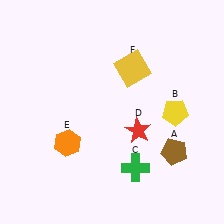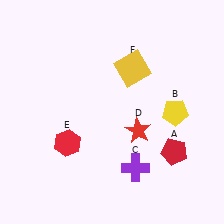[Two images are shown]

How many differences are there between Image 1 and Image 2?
There are 3 differences between the two images.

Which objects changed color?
A changed from brown to red. C changed from green to purple. E changed from orange to red.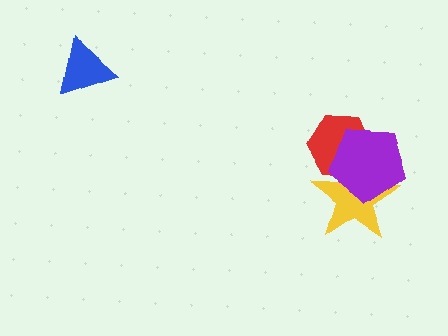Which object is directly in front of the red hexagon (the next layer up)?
The yellow star is directly in front of the red hexagon.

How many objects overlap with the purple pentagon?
2 objects overlap with the purple pentagon.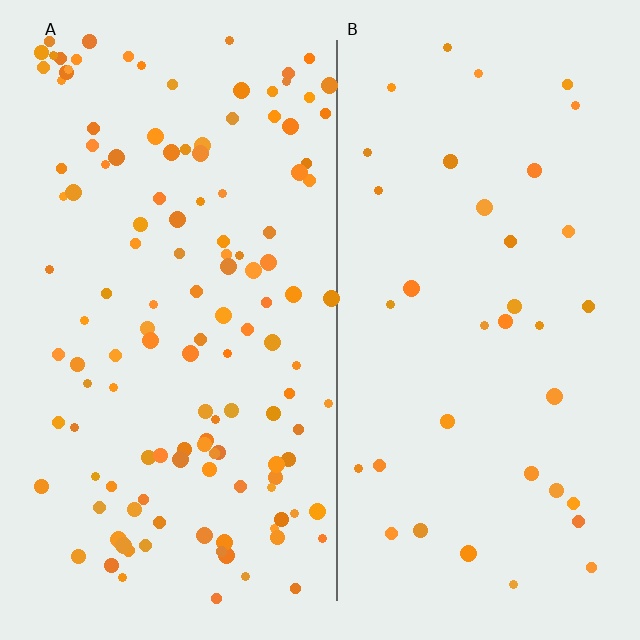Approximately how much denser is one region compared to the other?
Approximately 3.5× — region A over region B.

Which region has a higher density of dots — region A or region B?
A (the left).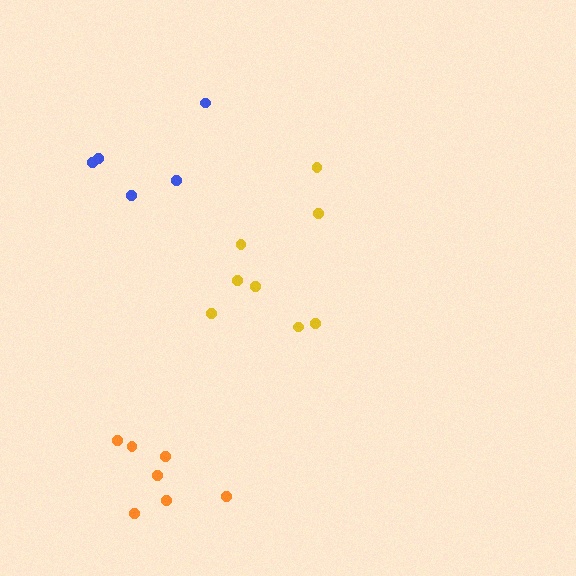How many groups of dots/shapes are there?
There are 3 groups.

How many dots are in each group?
Group 1: 8 dots, Group 2: 7 dots, Group 3: 5 dots (20 total).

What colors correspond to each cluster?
The clusters are colored: yellow, orange, blue.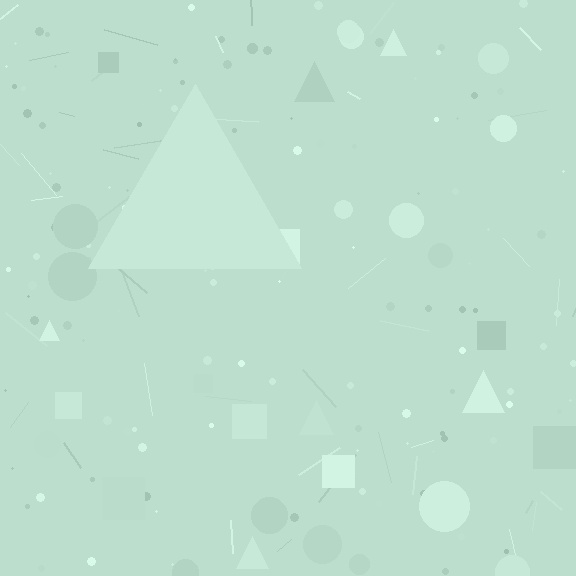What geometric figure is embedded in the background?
A triangle is embedded in the background.